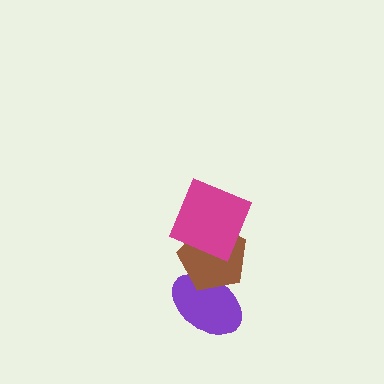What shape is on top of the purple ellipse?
The brown pentagon is on top of the purple ellipse.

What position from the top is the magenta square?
The magenta square is 1st from the top.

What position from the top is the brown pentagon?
The brown pentagon is 2nd from the top.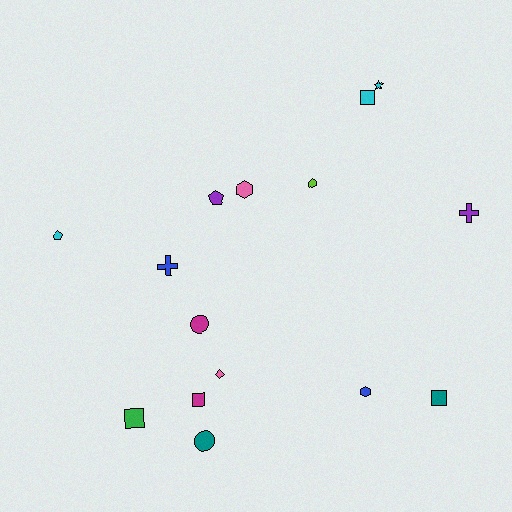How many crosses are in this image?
There are 2 crosses.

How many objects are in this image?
There are 15 objects.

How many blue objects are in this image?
There are 2 blue objects.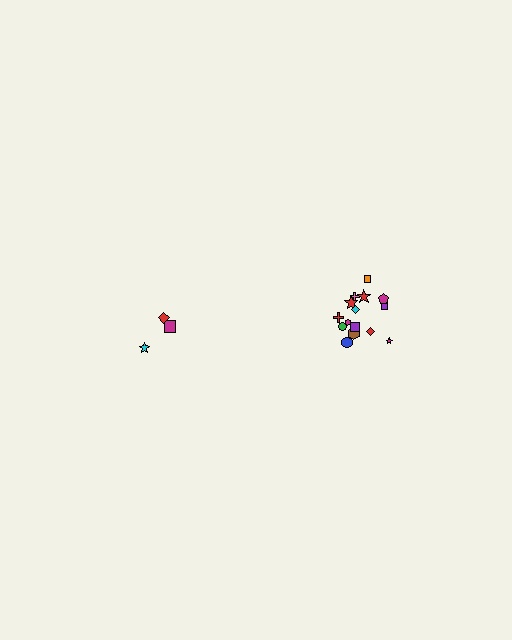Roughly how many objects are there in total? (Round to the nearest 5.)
Roughly 20 objects in total.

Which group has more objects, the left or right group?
The right group.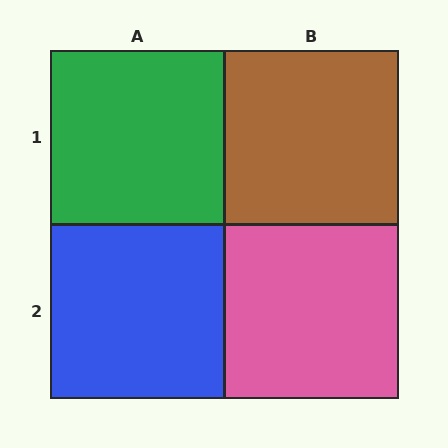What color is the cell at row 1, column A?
Green.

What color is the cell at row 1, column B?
Brown.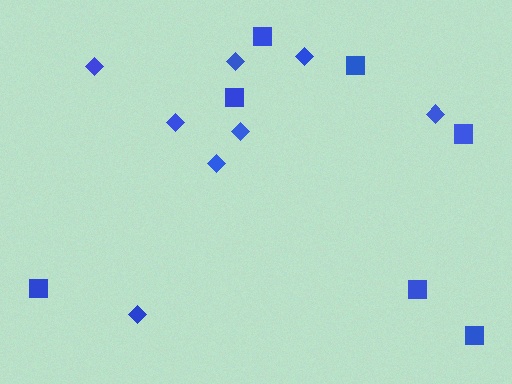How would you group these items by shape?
There are 2 groups: one group of squares (7) and one group of diamonds (8).